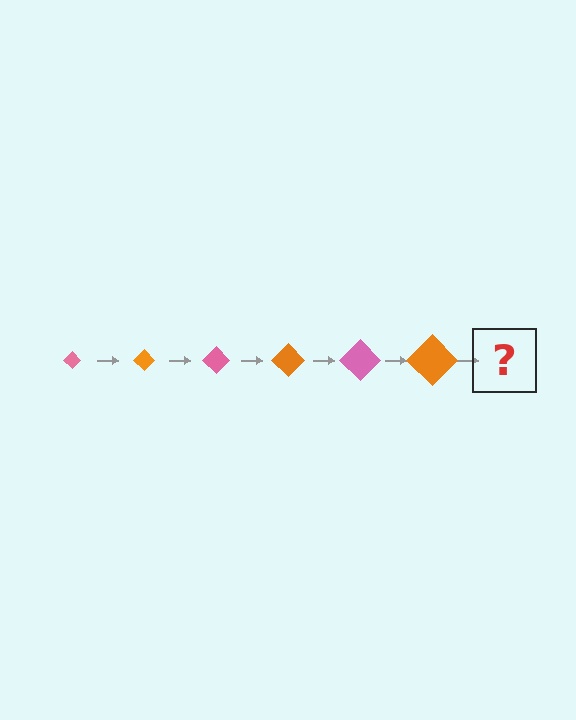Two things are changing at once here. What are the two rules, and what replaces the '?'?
The two rules are that the diamond grows larger each step and the color cycles through pink and orange. The '?' should be a pink diamond, larger than the previous one.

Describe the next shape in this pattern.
It should be a pink diamond, larger than the previous one.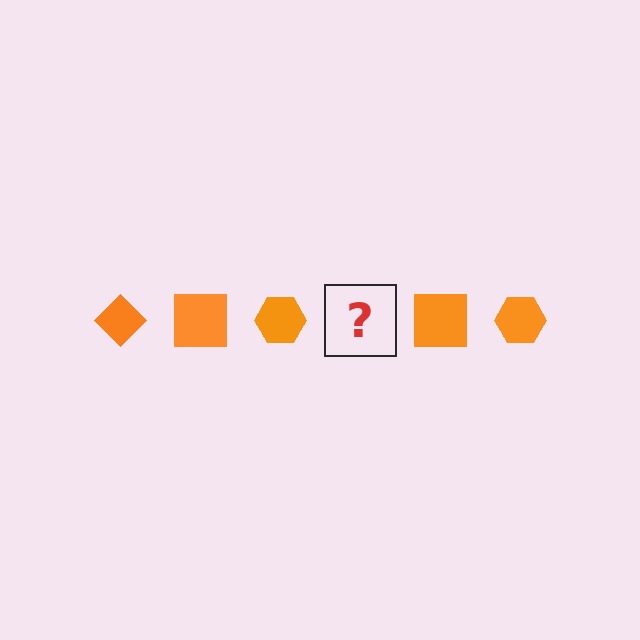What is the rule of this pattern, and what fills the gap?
The rule is that the pattern cycles through diamond, square, hexagon shapes in orange. The gap should be filled with an orange diamond.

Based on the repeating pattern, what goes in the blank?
The blank should be an orange diamond.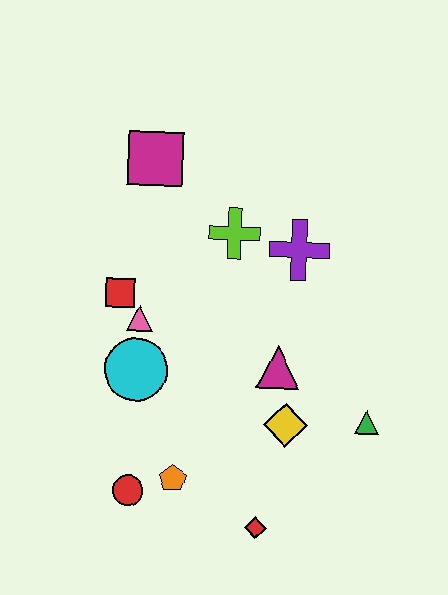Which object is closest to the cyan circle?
The pink triangle is closest to the cyan circle.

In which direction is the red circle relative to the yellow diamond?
The red circle is to the left of the yellow diamond.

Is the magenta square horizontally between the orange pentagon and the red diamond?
No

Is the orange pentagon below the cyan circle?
Yes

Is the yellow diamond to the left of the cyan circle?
No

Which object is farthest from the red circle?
The magenta square is farthest from the red circle.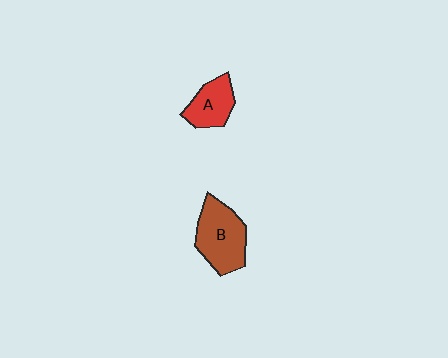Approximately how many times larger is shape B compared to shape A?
Approximately 1.6 times.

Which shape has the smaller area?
Shape A (red).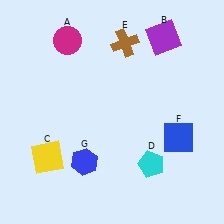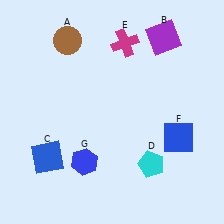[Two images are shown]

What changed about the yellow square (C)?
In Image 1, C is yellow. In Image 2, it changed to blue.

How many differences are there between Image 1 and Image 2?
There are 3 differences between the two images.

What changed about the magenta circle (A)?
In Image 1, A is magenta. In Image 2, it changed to brown.